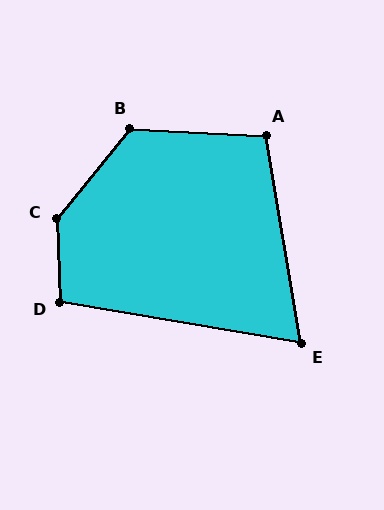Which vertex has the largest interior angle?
C, at approximately 138 degrees.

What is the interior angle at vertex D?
Approximately 102 degrees (obtuse).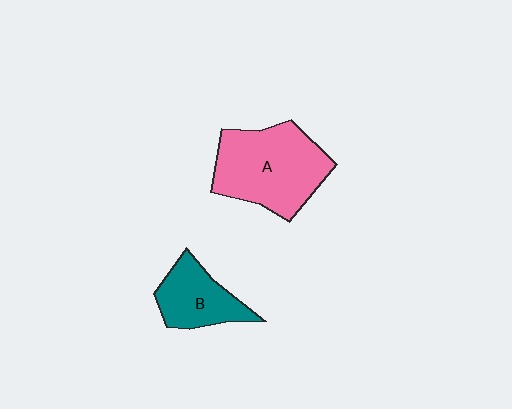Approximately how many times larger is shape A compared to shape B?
Approximately 1.8 times.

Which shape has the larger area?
Shape A (pink).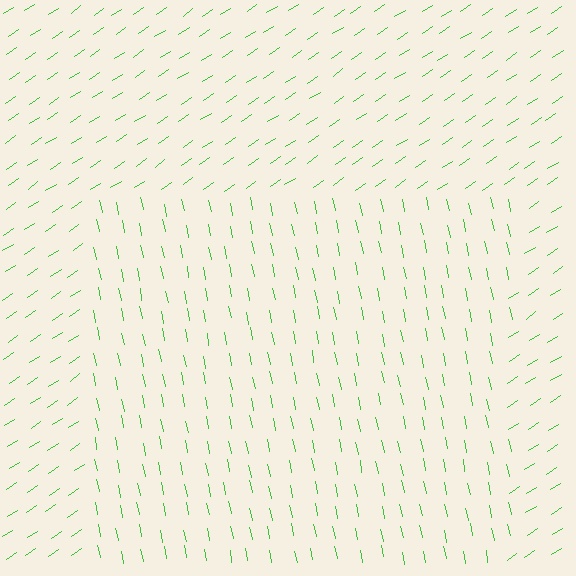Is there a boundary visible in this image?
Yes, there is a texture boundary formed by a change in line orientation.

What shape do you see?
I see a rectangle.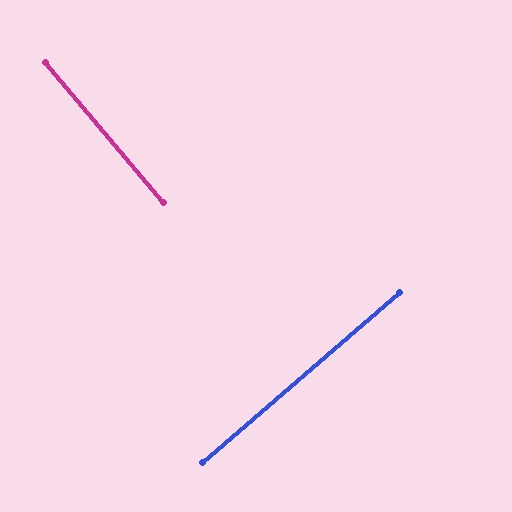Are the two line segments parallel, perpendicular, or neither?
Perpendicular — they meet at approximately 89°.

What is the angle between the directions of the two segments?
Approximately 89 degrees.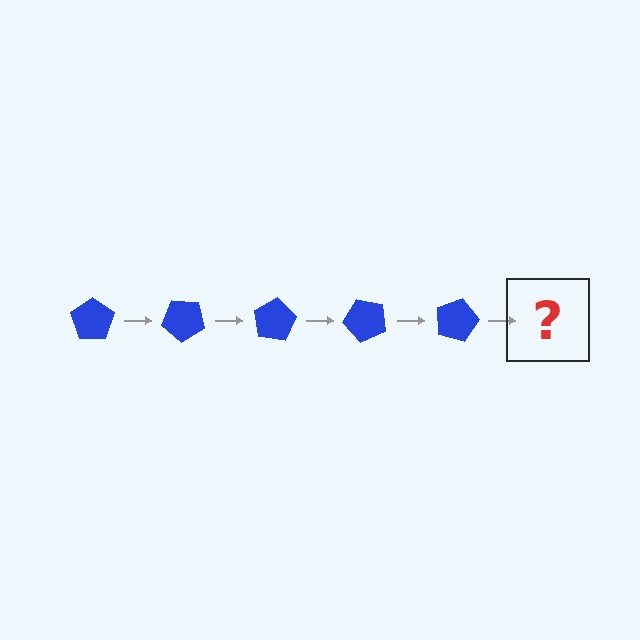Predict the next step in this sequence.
The next step is a blue pentagon rotated 200 degrees.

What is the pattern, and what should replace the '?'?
The pattern is that the pentagon rotates 40 degrees each step. The '?' should be a blue pentagon rotated 200 degrees.